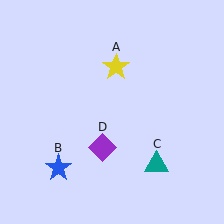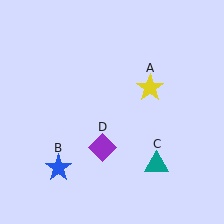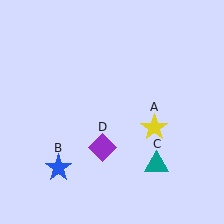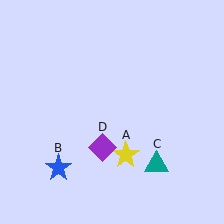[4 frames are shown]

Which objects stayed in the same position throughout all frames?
Blue star (object B) and teal triangle (object C) and purple diamond (object D) remained stationary.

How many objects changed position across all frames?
1 object changed position: yellow star (object A).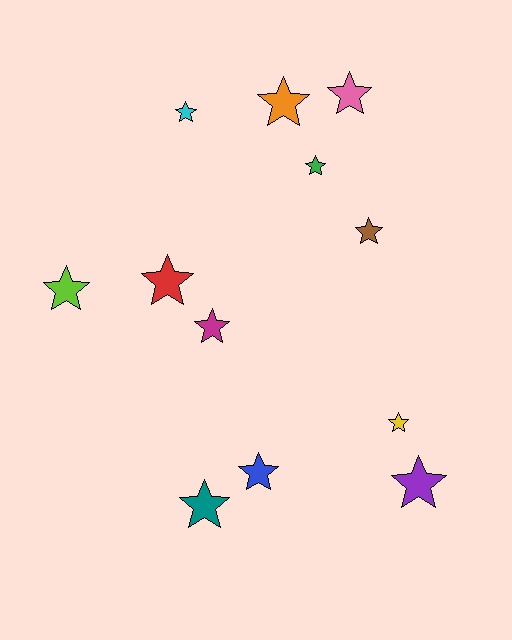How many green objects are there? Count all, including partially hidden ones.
There is 1 green object.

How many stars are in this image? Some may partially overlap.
There are 12 stars.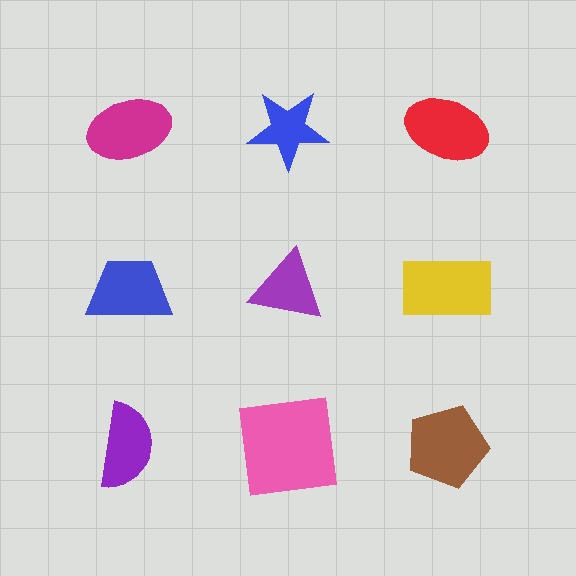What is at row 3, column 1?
A purple semicircle.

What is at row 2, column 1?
A blue trapezoid.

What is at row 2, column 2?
A purple triangle.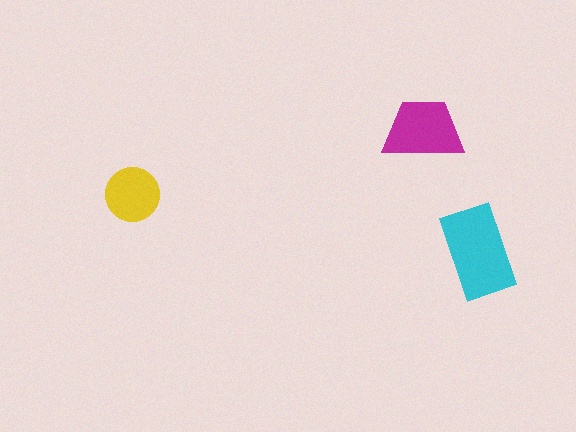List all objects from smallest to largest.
The yellow circle, the magenta trapezoid, the cyan rectangle.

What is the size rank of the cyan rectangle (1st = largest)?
1st.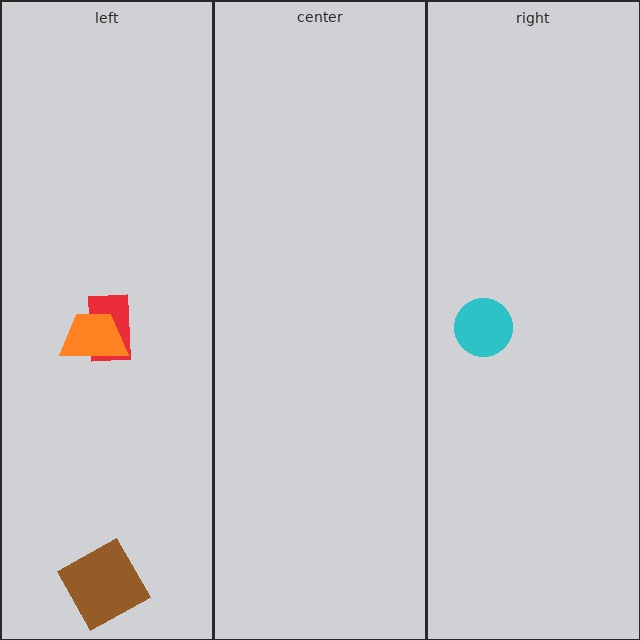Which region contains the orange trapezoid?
The left region.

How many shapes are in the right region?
1.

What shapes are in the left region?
The brown square, the red rectangle, the orange trapezoid.